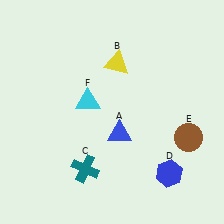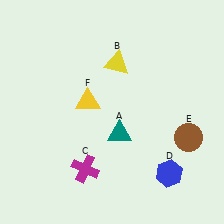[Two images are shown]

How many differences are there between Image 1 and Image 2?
There are 3 differences between the two images.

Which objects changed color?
A changed from blue to teal. C changed from teal to magenta. F changed from cyan to yellow.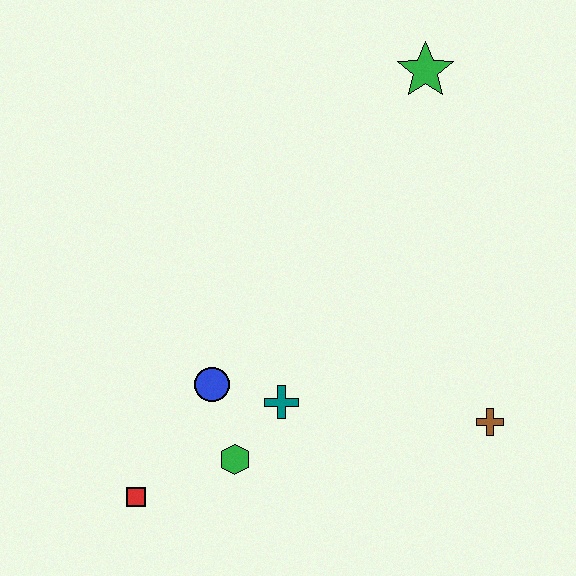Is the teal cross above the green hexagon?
Yes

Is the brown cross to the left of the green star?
No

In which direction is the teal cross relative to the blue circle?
The teal cross is to the right of the blue circle.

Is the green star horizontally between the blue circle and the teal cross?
No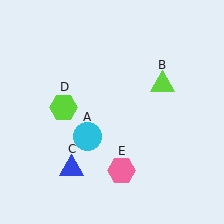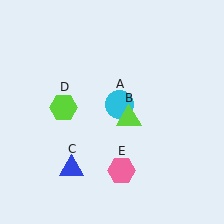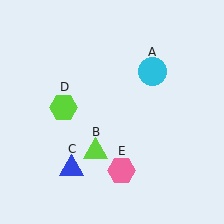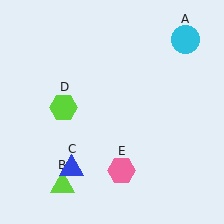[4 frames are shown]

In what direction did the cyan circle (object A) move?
The cyan circle (object A) moved up and to the right.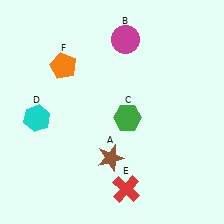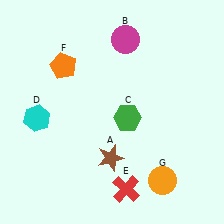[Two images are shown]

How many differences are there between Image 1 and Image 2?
There is 1 difference between the two images.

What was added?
An orange circle (G) was added in Image 2.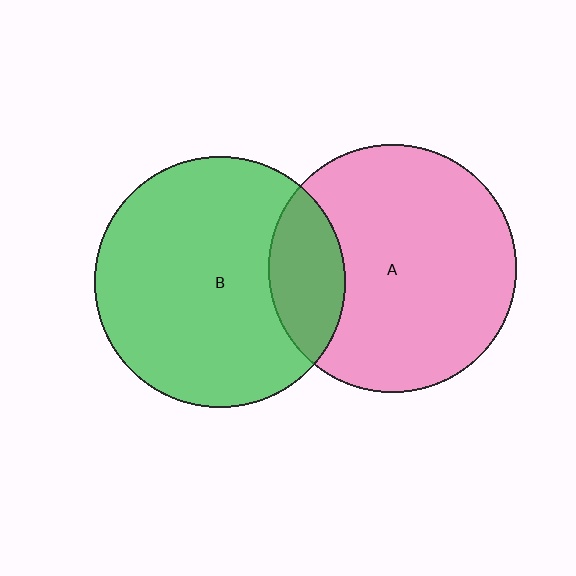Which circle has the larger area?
Circle B (green).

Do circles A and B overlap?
Yes.